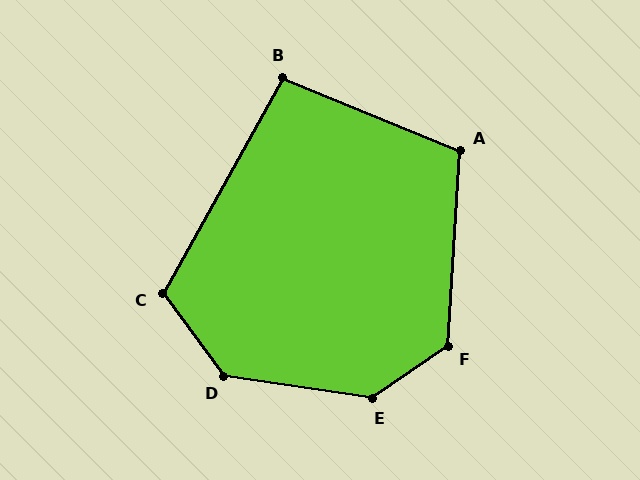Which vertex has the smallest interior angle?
B, at approximately 97 degrees.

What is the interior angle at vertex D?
Approximately 135 degrees (obtuse).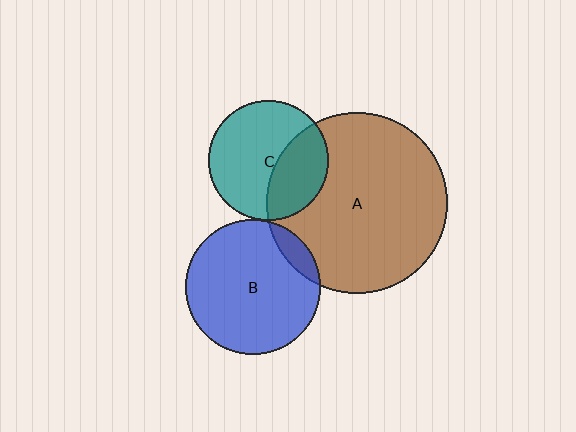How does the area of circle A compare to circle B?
Approximately 1.8 times.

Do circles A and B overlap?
Yes.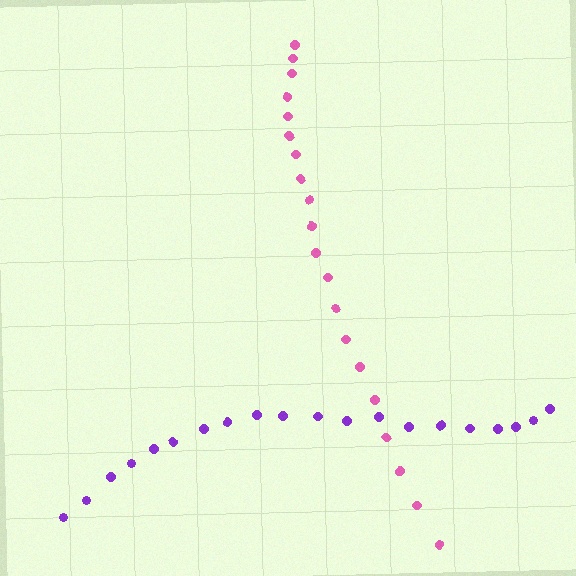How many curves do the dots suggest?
There are 2 distinct paths.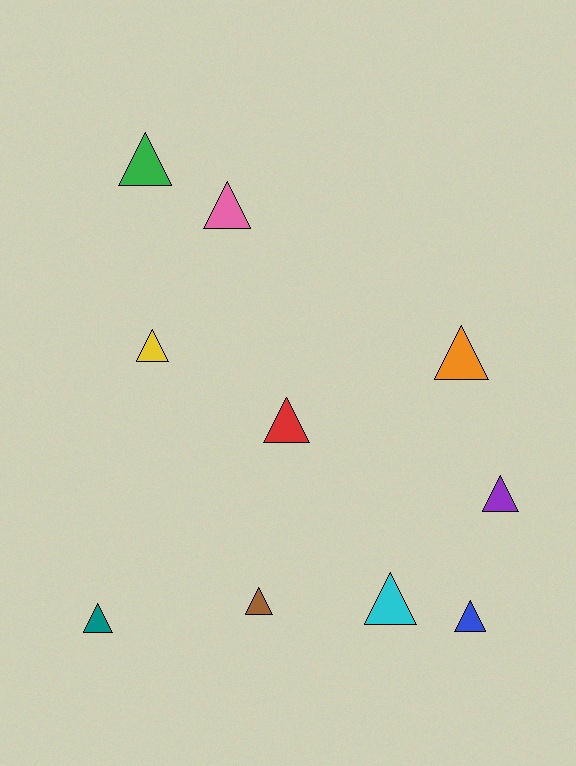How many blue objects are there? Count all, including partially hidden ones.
There is 1 blue object.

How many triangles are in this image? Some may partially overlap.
There are 10 triangles.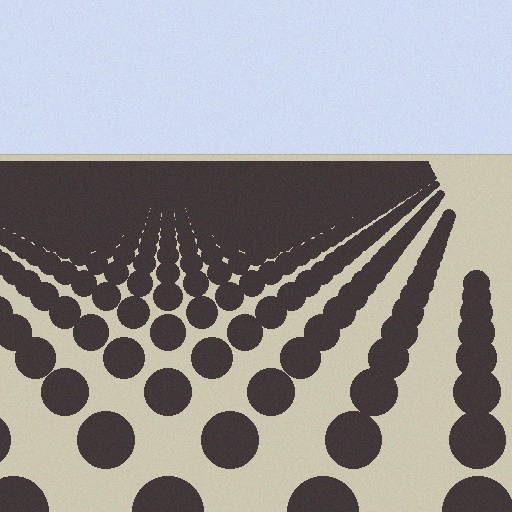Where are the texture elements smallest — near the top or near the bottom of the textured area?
Near the top.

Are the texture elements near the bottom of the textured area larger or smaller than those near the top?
Larger. Near the bottom, elements are closer to the viewer and appear at a bigger on-screen size.